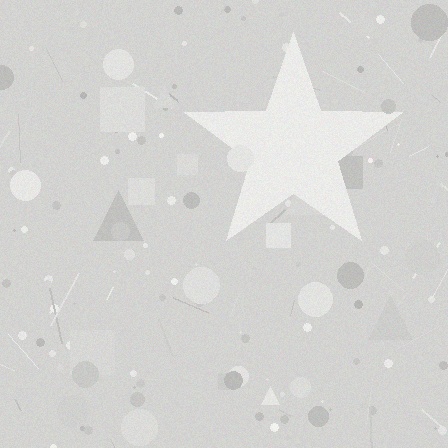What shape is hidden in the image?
A star is hidden in the image.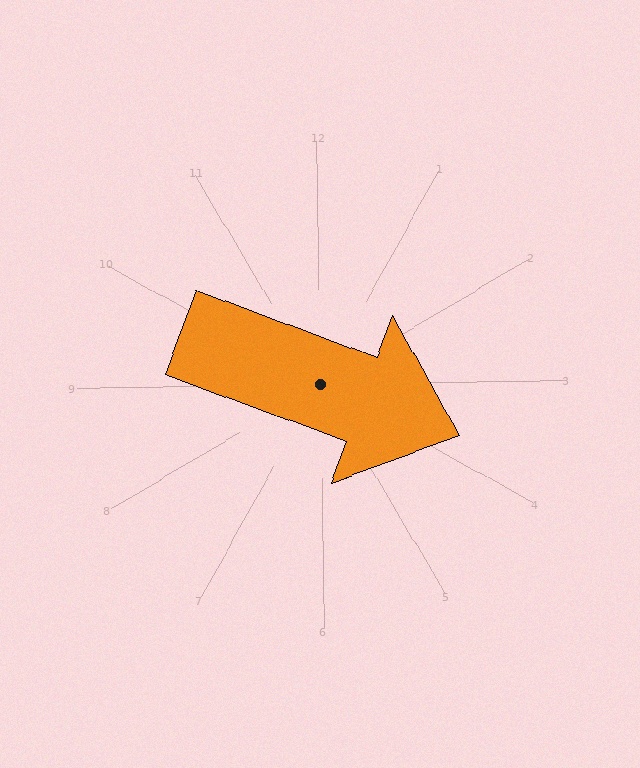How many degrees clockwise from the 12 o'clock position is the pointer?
Approximately 111 degrees.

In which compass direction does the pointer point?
East.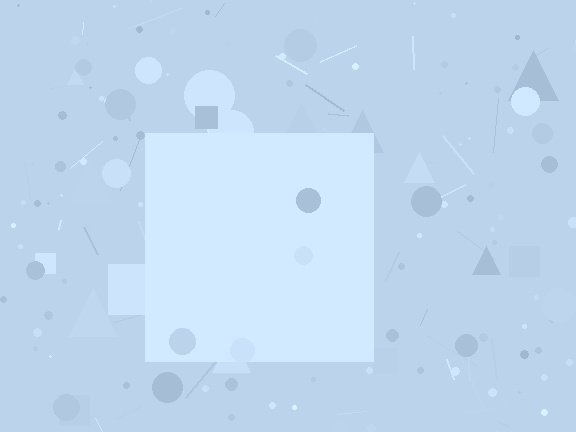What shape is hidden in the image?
A square is hidden in the image.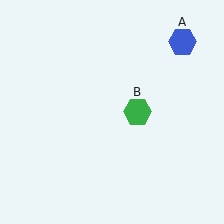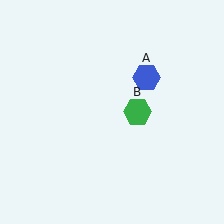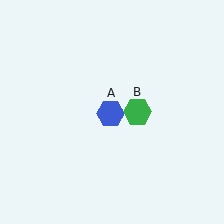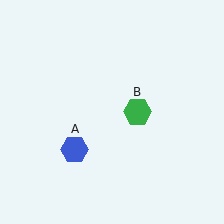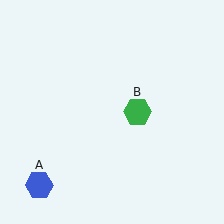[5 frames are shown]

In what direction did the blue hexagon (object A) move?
The blue hexagon (object A) moved down and to the left.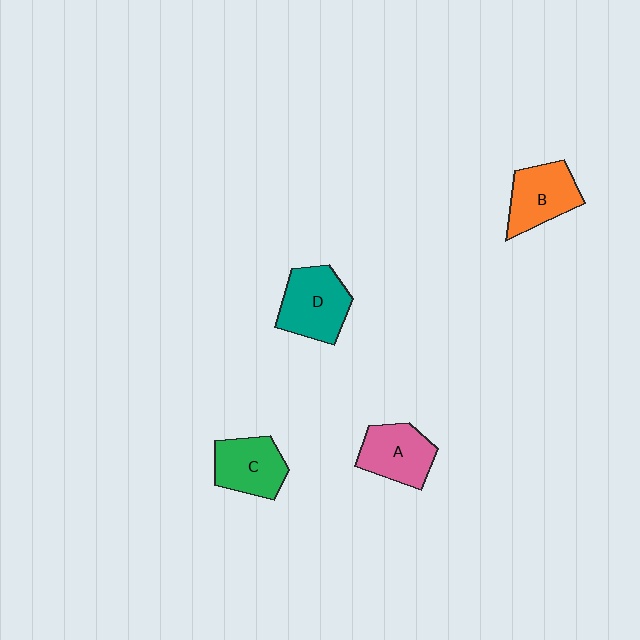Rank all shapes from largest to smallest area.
From largest to smallest: D (teal), B (orange), A (pink), C (green).